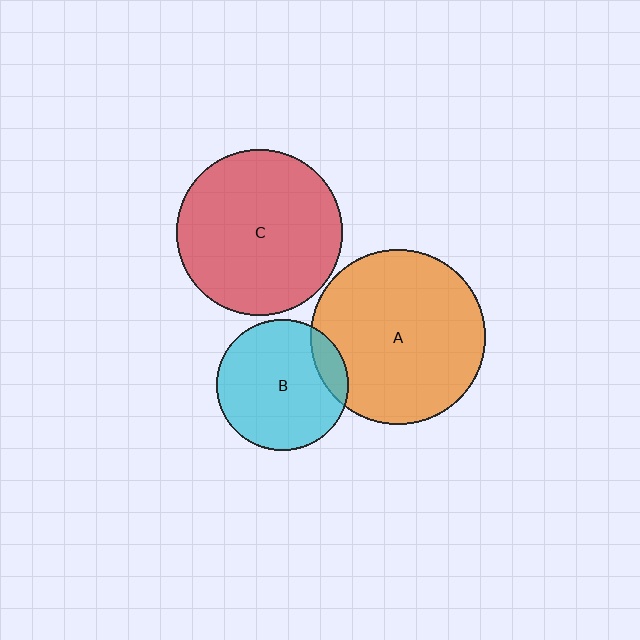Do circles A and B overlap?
Yes.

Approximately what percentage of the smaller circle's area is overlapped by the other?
Approximately 15%.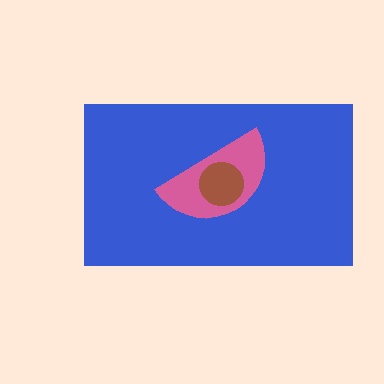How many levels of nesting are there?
3.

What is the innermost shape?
The brown circle.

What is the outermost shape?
The blue rectangle.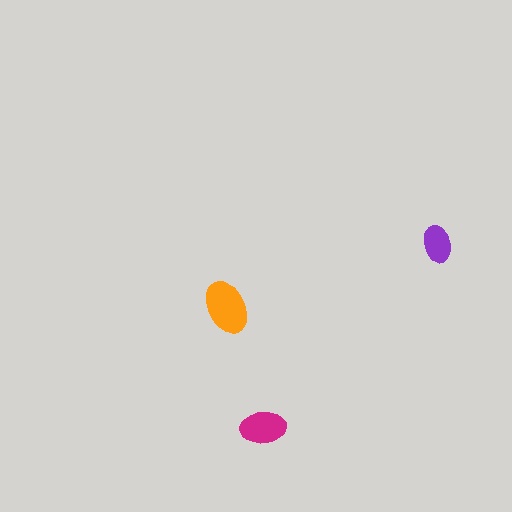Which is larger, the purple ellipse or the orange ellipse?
The orange one.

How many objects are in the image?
There are 3 objects in the image.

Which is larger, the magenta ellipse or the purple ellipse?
The magenta one.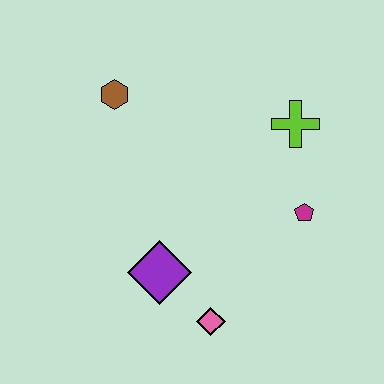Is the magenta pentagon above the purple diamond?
Yes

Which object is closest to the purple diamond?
The pink diamond is closest to the purple diamond.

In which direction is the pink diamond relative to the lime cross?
The pink diamond is below the lime cross.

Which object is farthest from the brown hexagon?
The pink diamond is farthest from the brown hexagon.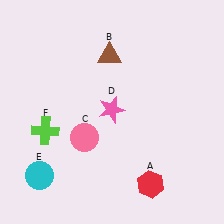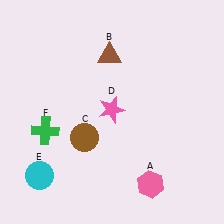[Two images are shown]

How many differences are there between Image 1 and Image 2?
There are 3 differences between the two images.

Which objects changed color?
A changed from red to pink. C changed from pink to brown. F changed from lime to green.